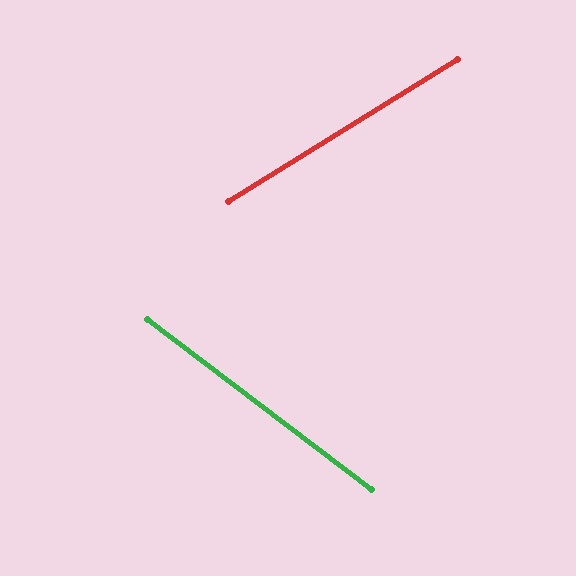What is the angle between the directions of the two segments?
Approximately 69 degrees.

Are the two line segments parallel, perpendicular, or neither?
Neither parallel nor perpendicular — they differ by about 69°.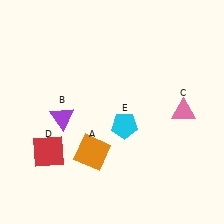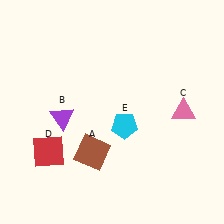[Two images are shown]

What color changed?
The square (A) changed from orange in Image 1 to brown in Image 2.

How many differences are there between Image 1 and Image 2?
There is 1 difference between the two images.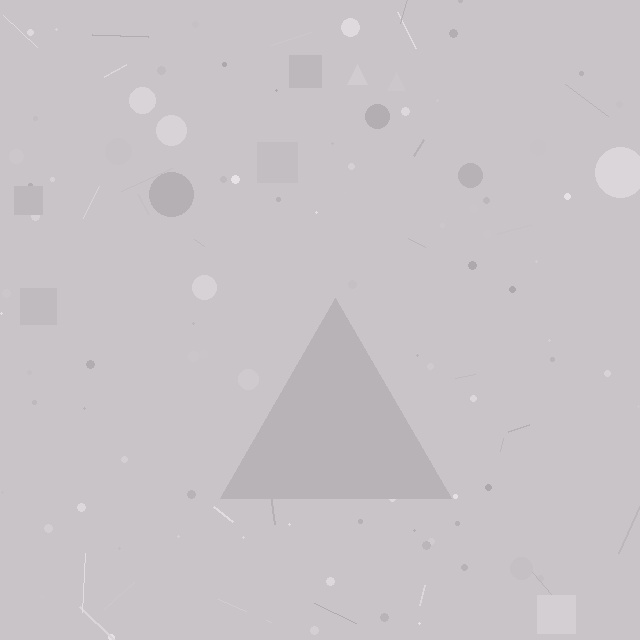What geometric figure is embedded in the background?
A triangle is embedded in the background.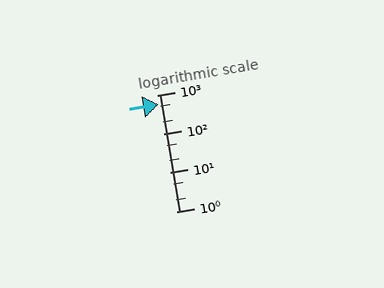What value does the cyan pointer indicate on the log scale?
The pointer indicates approximately 590.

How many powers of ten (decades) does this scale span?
The scale spans 3 decades, from 1 to 1000.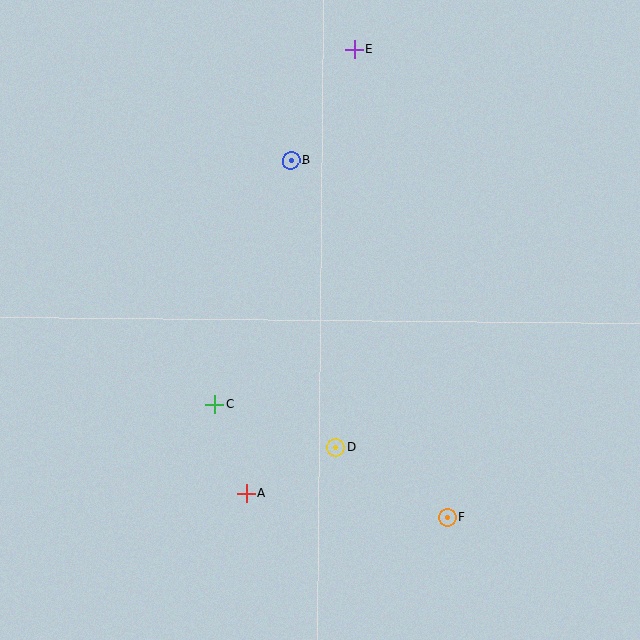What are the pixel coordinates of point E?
Point E is at (354, 50).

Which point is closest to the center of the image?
Point D at (336, 448) is closest to the center.